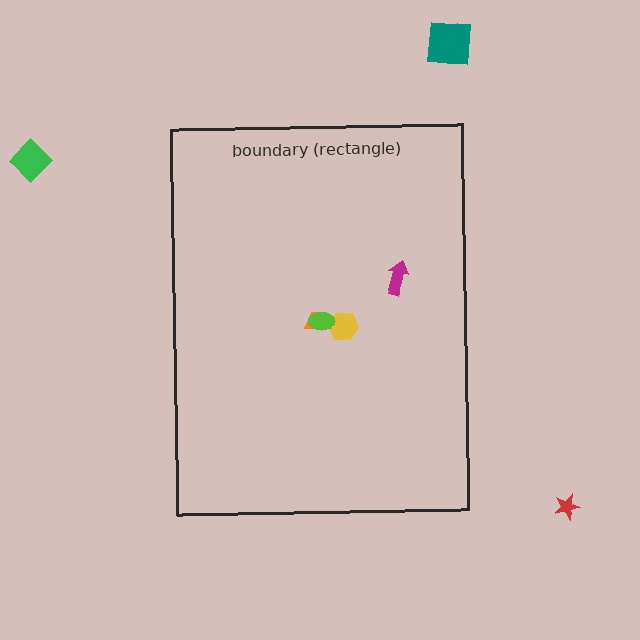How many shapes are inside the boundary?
4 inside, 3 outside.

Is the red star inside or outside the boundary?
Outside.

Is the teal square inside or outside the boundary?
Outside.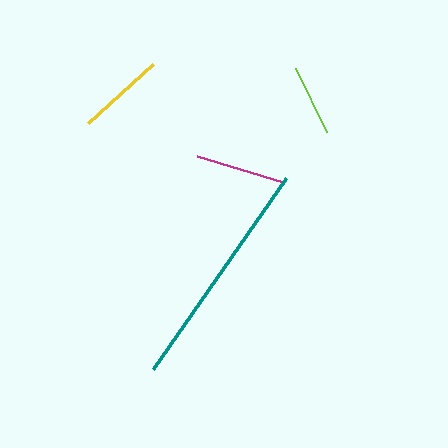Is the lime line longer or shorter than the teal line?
The teal line is longer than the lime line.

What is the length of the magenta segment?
The magenta segment is approximately 89 pixels long.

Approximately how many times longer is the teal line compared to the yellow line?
The teal line is approximately 2.7 times the length of the yellow line.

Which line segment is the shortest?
The lime line is the shortest at approximately 71 pixels.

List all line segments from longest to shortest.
From longest to shortest: teal, magenta, yellow, lime.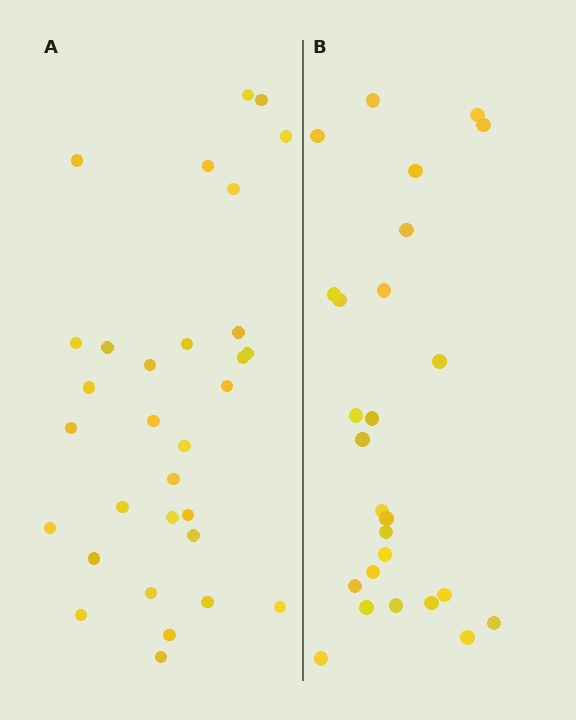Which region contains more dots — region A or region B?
Region A (the left region) has more dots.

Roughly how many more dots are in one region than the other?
Region A has about 5 more dots than region B.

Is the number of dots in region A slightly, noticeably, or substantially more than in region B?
Region A has only slightly more — the two regions are fairly close. The ratio is roughly 1.2 to 1.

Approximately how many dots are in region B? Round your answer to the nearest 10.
About 30 dots. (The exact count is 26, which rounds to 30.)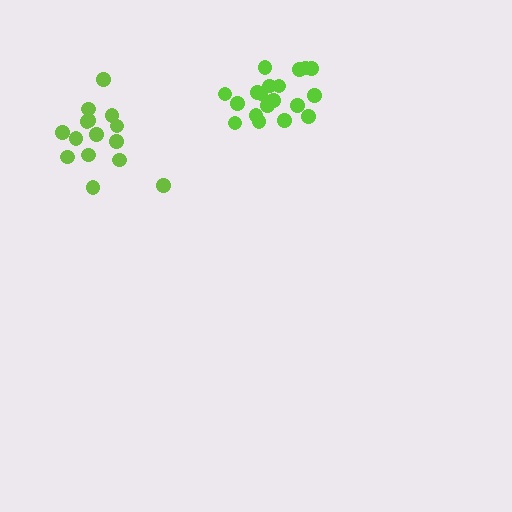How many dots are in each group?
Group 1: 19 dots, Group 2: 15 dots (34 total).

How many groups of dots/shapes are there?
There are 2 groups.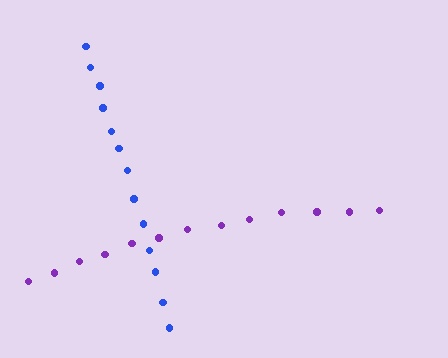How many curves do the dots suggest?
There are 2 distinct paths.